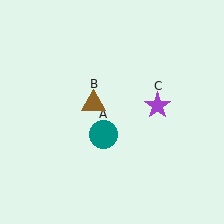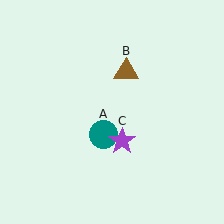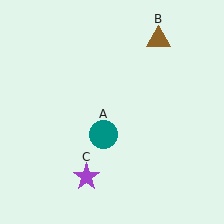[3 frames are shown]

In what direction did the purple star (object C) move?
The purple star (object C) moved down and to the left.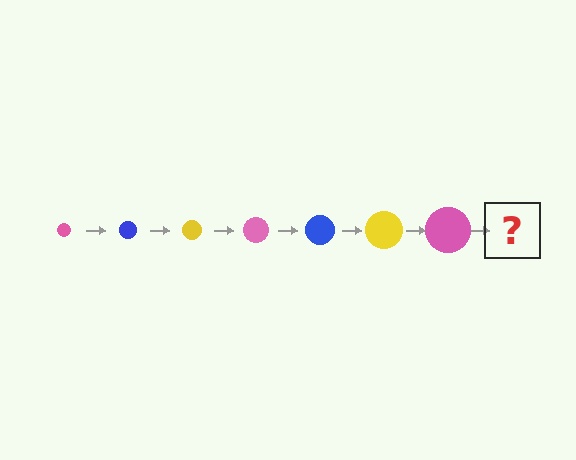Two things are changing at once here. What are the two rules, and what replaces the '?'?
The two rules are that the circle grows larger each step and the color cycles through pink, blue, and yellow. The '?' should be a blue circle, larger than the previous one.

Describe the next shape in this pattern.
It should be a blue circle, larger than the previous one.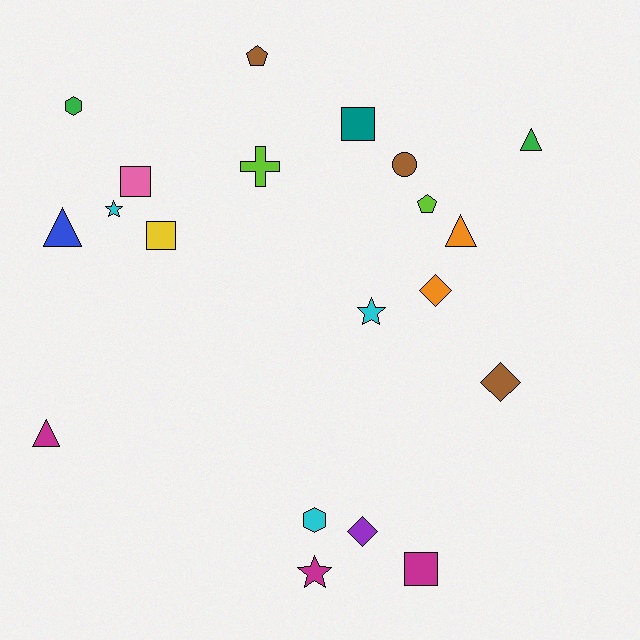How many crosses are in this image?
There is 1 cross.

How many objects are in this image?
There are 20 objects.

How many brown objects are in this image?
There are 3 brown objects.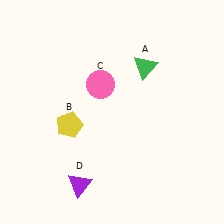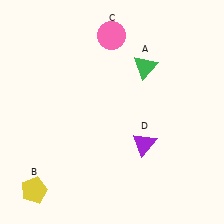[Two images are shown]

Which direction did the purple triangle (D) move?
The purple triangle (D) moved right.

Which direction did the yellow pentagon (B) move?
The yellow pentagon (B) moved down.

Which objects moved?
The objects that moved are: the yellow pentagon (B), the pink circle (C), the purple triangle (D).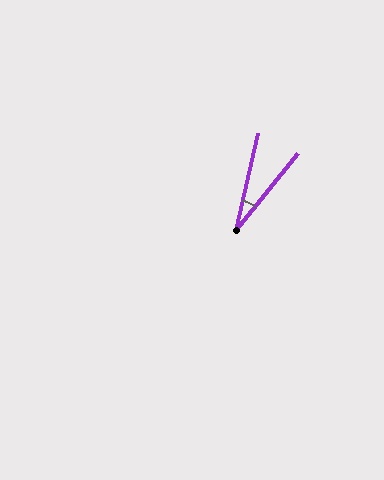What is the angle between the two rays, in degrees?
Approximately 26 degrees.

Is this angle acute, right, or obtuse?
It is acute.